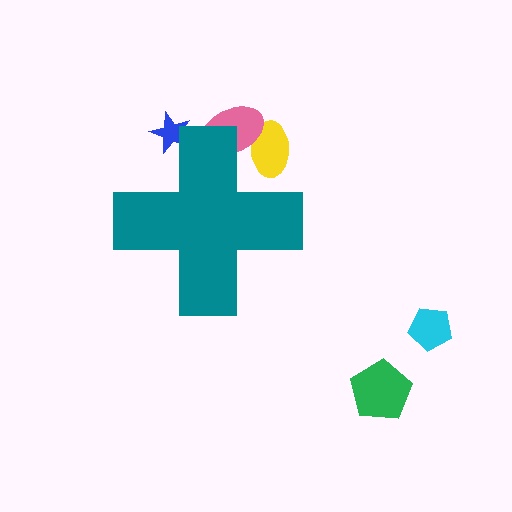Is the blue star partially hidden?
Yes, the blue star is partially hidden behind the teal cross.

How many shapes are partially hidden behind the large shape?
3 shapes are partially hidden.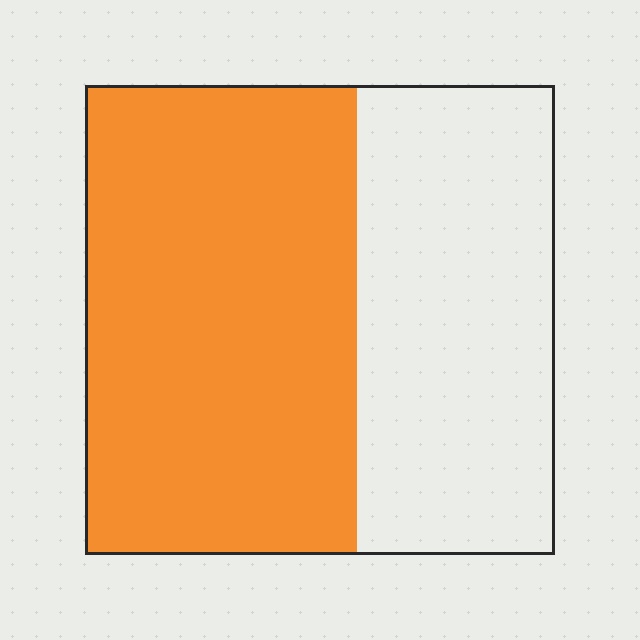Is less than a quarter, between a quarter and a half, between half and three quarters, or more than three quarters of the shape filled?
Between half and three quarters.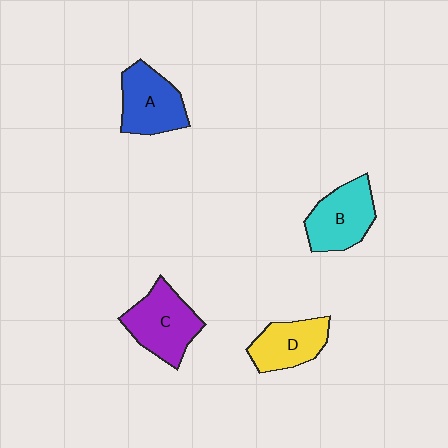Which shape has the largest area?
Shape C (purple).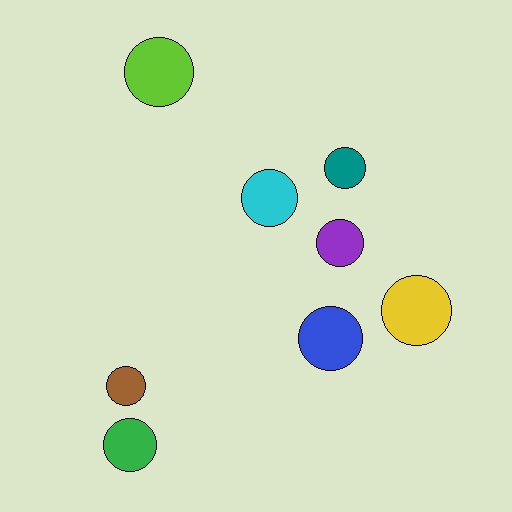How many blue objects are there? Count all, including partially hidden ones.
There is 1 blue object.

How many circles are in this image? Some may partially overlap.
There are 8 circles.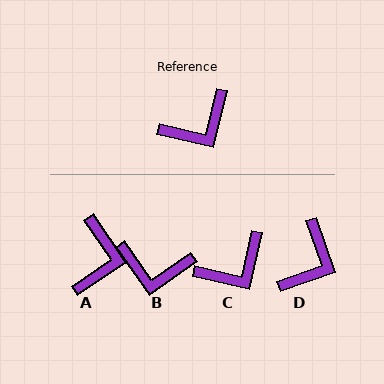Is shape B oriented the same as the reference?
No, it is off by about 42 degrees.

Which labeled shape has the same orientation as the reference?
C.